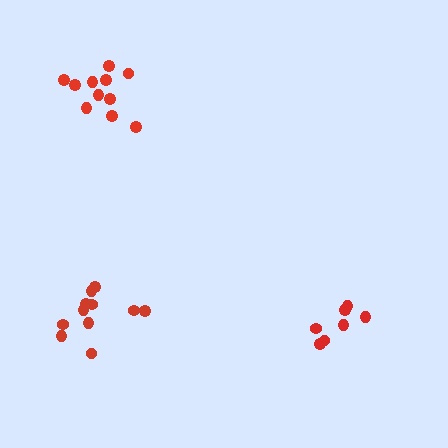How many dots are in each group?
Group 1: 11 dots, Group 2: 7 dots, Group 3: 11 dots (29 total).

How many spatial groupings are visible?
There are 3 spatial groupings.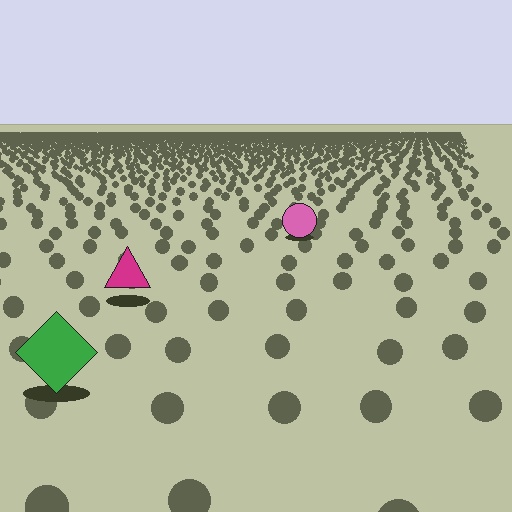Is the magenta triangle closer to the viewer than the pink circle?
Yes. The magenta triangle is closer — you can tell from the texture gradient: the ground texture is coarser near it.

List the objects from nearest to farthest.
From nearest to farthest: the green diamond, the magenta triangle, the pink circle.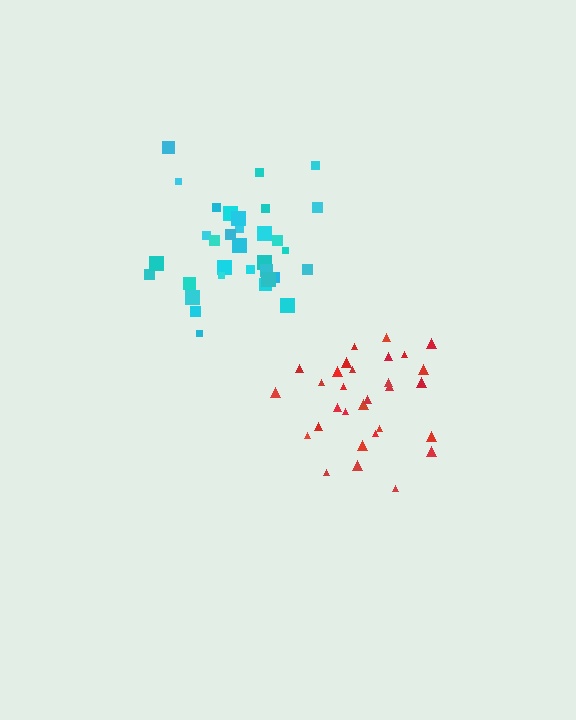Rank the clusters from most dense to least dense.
cyan, red.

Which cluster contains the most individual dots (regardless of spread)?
Cyan (35).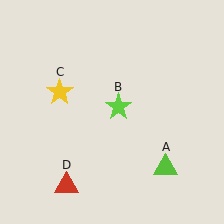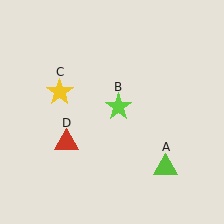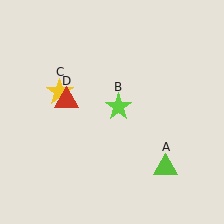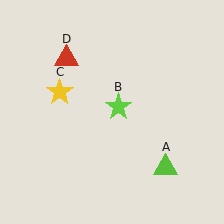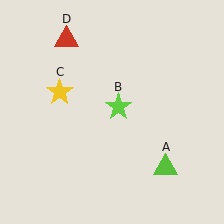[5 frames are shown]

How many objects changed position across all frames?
1 object changed position: red triangle (object D).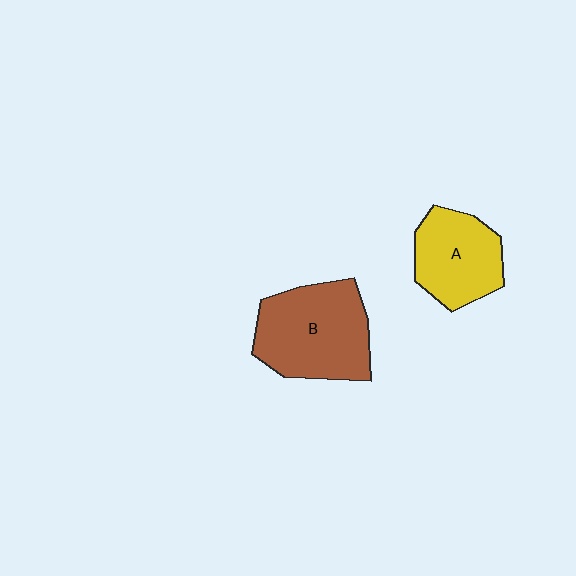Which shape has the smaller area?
Shape A (yellow).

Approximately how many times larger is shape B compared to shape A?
Approximately 1.4 times.